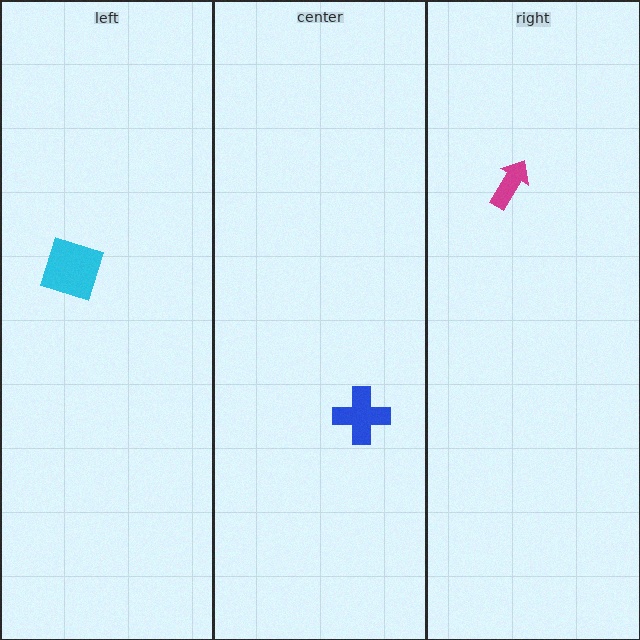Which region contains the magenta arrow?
The right region.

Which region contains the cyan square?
The left region.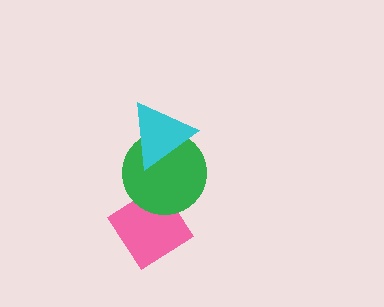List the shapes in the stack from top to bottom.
From top to bottom: the cyan triangle, the green circle, the pink diamond.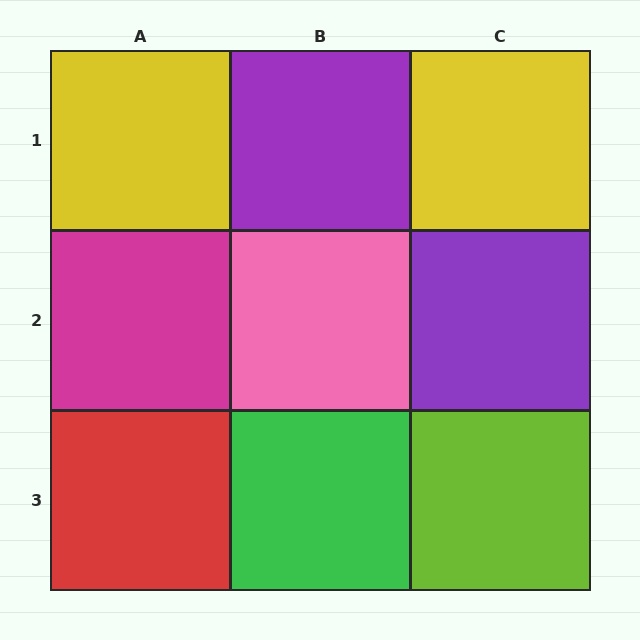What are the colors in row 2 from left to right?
Magenta, pink, purple.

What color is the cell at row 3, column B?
Green.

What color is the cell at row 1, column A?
Yellow.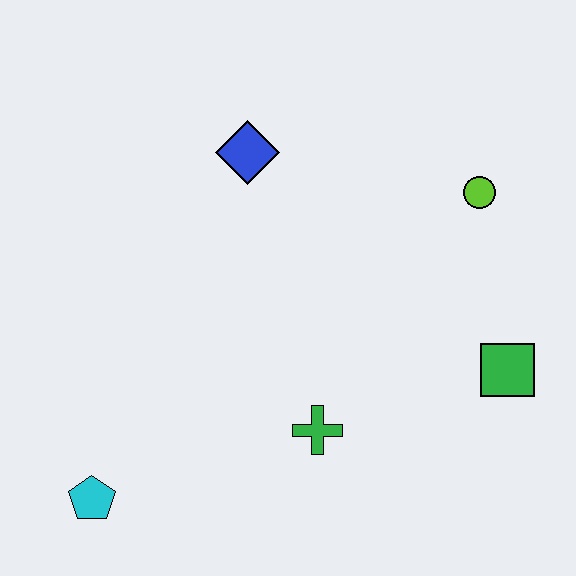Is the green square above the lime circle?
No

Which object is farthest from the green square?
The cyan pentagon is farthest from the green square.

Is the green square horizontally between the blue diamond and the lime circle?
No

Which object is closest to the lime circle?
The green square is closest to the lime circle.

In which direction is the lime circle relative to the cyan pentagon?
The lime circle is to the right of the cyan pentagon.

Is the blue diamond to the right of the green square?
No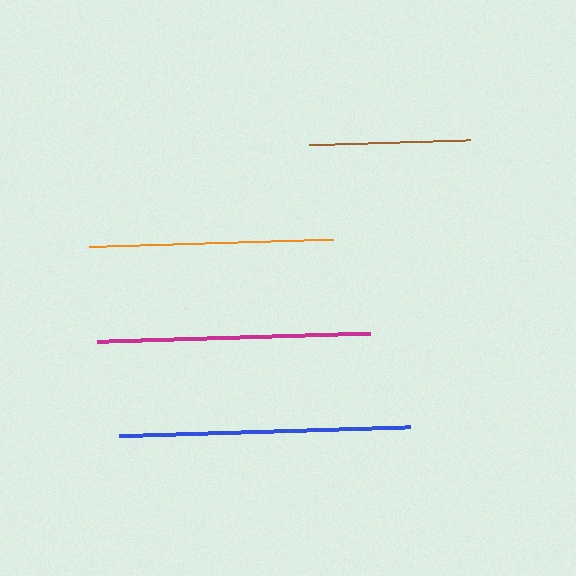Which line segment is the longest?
The blue line is the longest at approximately 291 pixels.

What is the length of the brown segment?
The brown segment is approximately 161 pixels long.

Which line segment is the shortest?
The brown line is the shortest at approximately 161 pixels.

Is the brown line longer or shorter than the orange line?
The orange line is longer than the brown line.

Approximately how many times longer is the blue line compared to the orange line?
The blue line is approximately 1.2 times the length of the orange line.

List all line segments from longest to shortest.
From longest to shortest: blue, magenta, orange, brown.